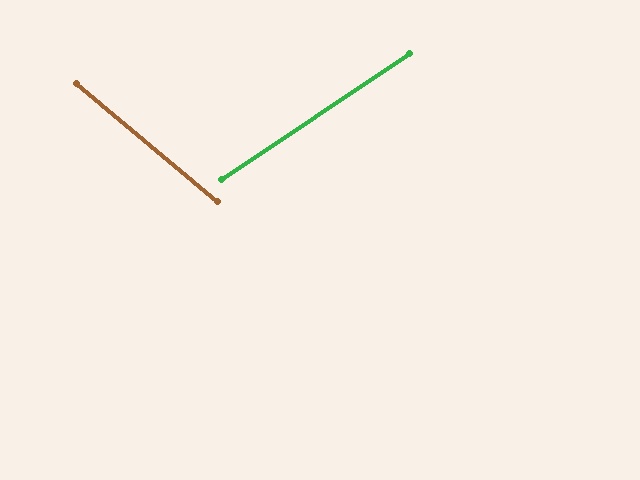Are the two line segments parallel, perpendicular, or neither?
Neither parallel nor perpendicular — they differ by about 74°.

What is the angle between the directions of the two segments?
Approximately 74 degrees.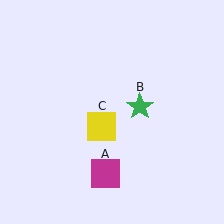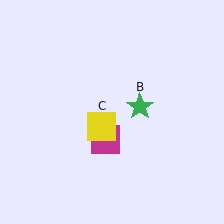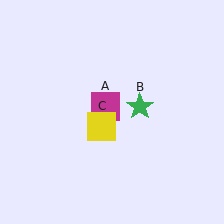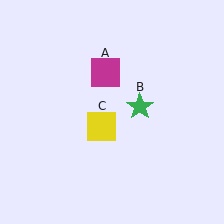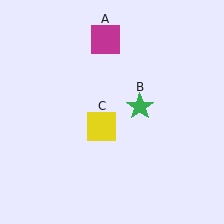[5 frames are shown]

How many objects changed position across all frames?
1 object changed position: magenta square (object A).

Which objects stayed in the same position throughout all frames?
Green star (object B) and yellow square (object C) remained stationary.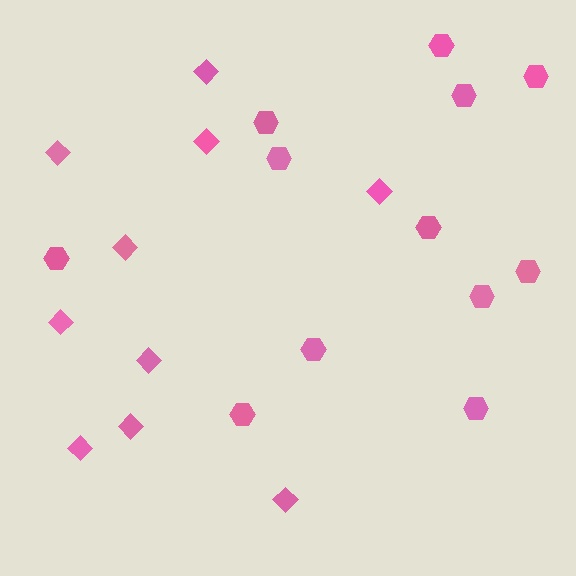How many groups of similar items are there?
There are 2 groups: one group of diamonds (10) and one group of hexagons (12).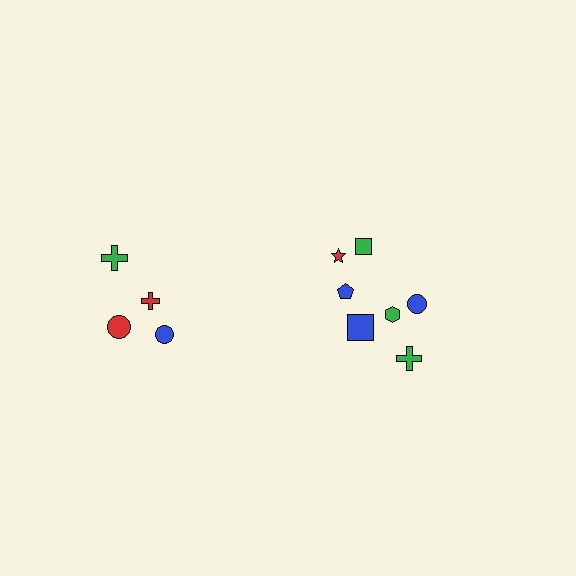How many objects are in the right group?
There are 7 objects.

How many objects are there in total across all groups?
There are 11 objects.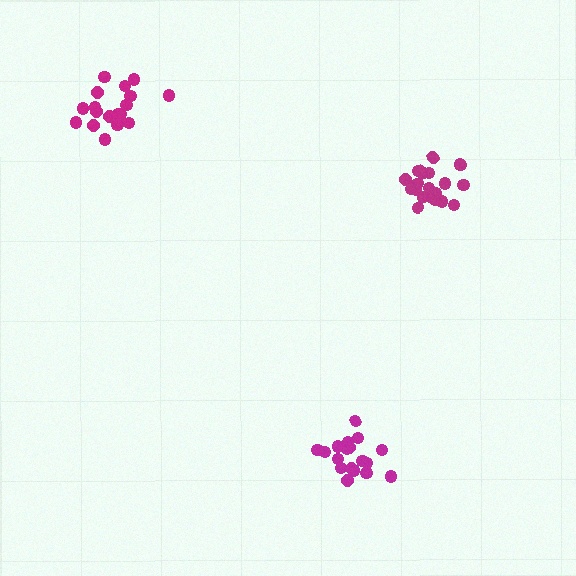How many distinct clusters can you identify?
There are 3 distinct clusters.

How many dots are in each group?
Group 1: 20 dots, Group 2: 19 dots, Group 3: 19 dots (58 total).